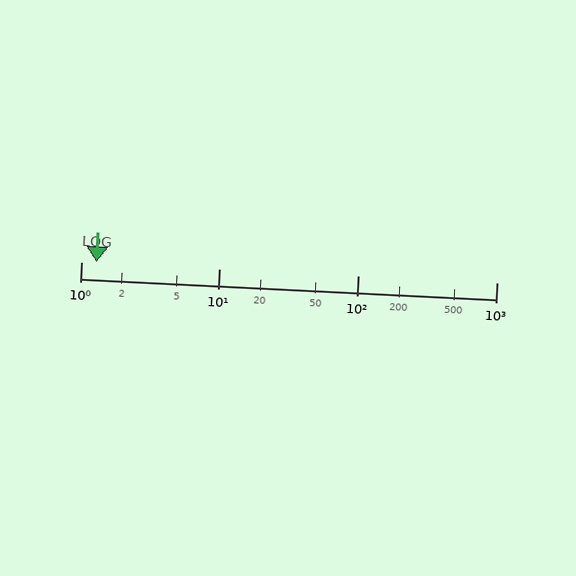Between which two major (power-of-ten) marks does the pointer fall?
The pointer is between 1 and 10.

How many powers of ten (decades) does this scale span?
The scale spans 3 decades, from 1 to 1000.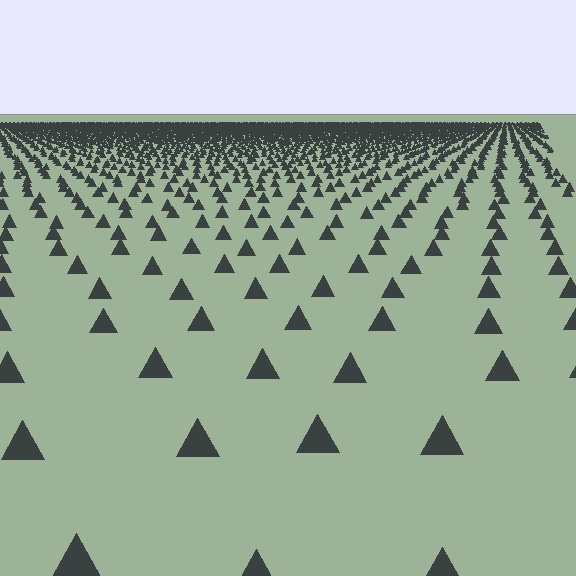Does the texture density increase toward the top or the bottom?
Density increases toward the top.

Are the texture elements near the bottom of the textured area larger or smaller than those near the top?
Larger. Near the bottom, elements are closer to the viewer and appear at a bigger on-screen size.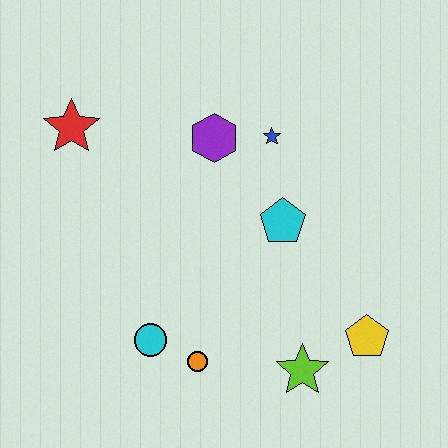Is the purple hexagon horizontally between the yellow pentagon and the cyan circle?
Yes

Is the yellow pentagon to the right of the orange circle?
Yes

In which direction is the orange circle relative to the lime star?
The orange circle is to the left of the lime star.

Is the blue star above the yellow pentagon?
Yes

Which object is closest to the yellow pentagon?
The lime star is closest to the yellow pentagon.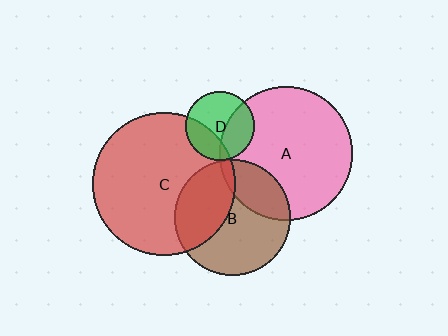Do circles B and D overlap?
Yes.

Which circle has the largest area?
Circle C (red).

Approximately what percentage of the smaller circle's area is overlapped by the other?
Approximately 5%.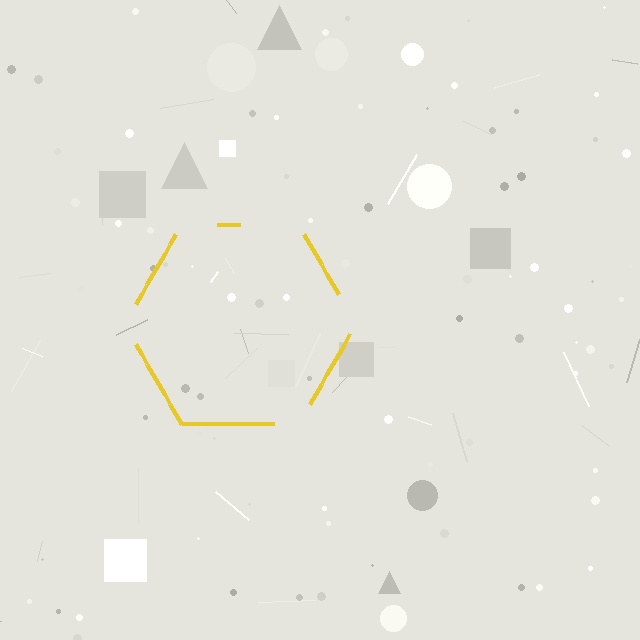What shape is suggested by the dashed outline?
The dashed outline suggests a hexagon.